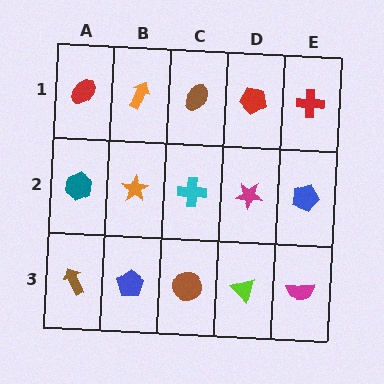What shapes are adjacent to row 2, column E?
A red cross (row 1, column E), a magenta semicircle (row 3, column E), a magenta star (row 2, column D).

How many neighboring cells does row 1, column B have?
3.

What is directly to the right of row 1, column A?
An orange arrow.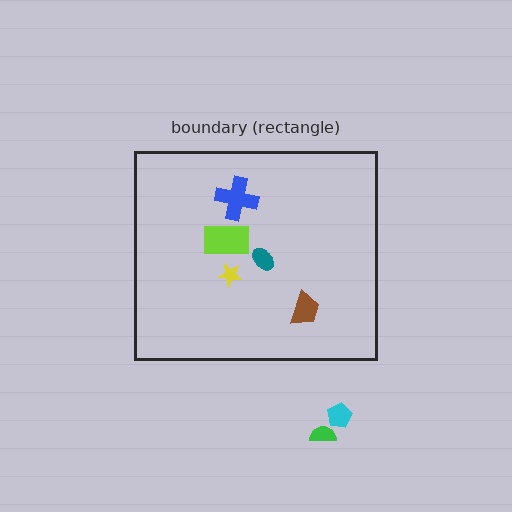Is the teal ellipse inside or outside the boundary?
Inside.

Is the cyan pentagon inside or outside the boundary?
Outside.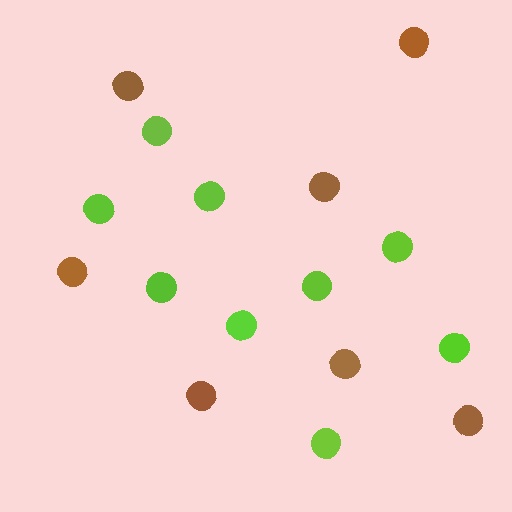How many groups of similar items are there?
There are 2 groups: one group of lime circles (9) and one group of brown circles (7).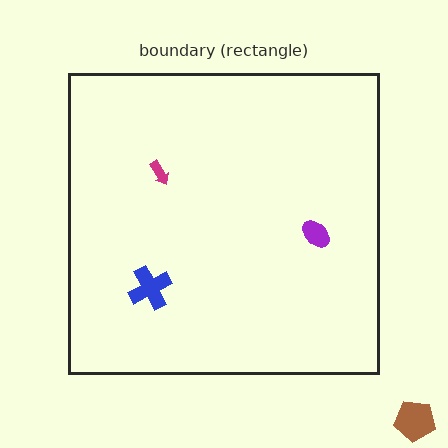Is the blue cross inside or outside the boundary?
Inside.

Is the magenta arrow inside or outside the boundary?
Inside.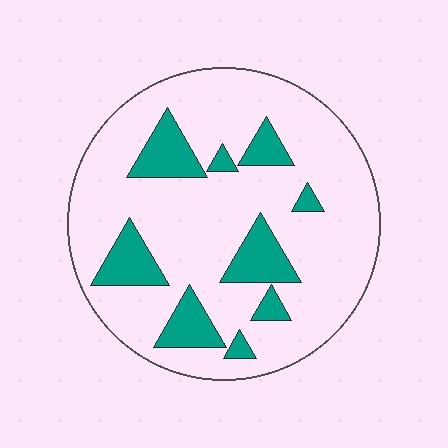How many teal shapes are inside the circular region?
9.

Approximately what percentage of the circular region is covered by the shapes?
Approximately 20%.